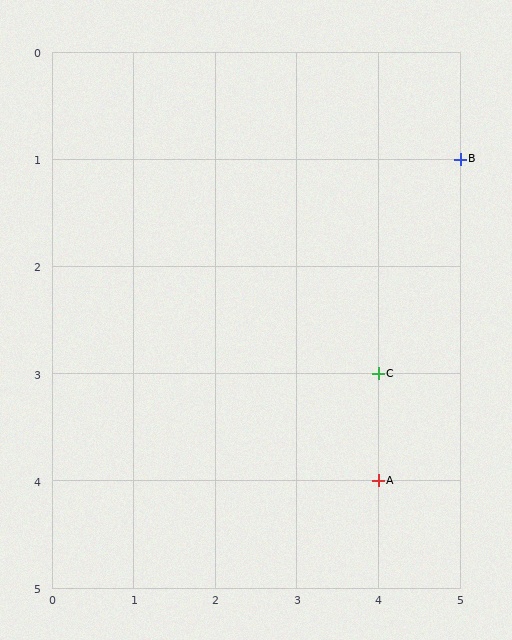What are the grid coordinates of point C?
Point C is at grid coordinates (4, 3).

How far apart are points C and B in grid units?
Points C and B are 1 column and 2 rows apart (about 2.2 grid units diagonally).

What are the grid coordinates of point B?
Point B is at grid coordinates (5, 1).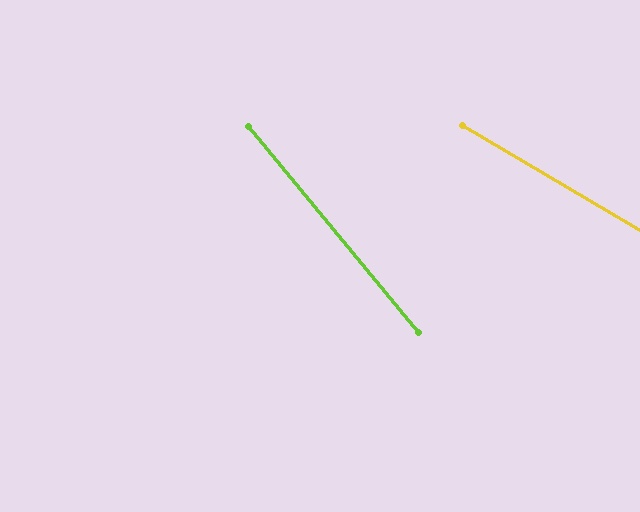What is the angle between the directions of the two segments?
Approximately 20 degrees.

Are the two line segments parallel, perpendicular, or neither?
Neither parallel nor perpendicular — they differ by about 20°.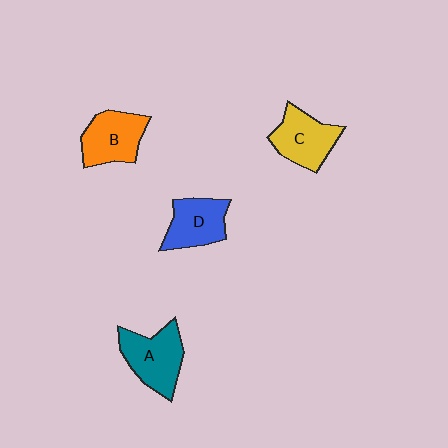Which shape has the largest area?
Shape A (teal).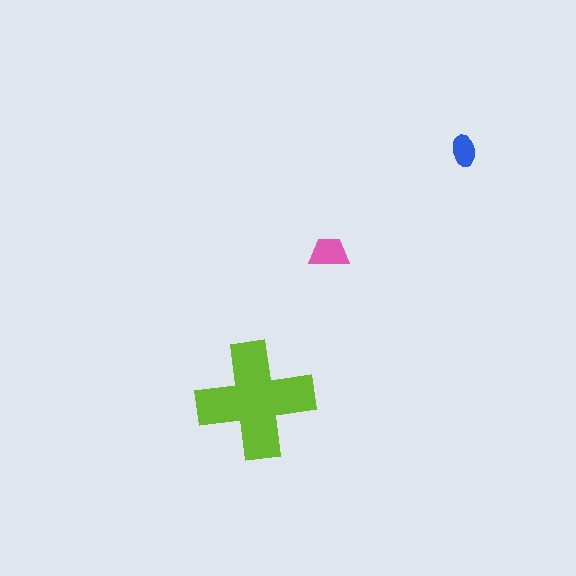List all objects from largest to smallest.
The lime cross, the pink trapezoid, the blue ellipse.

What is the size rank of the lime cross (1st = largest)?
1st.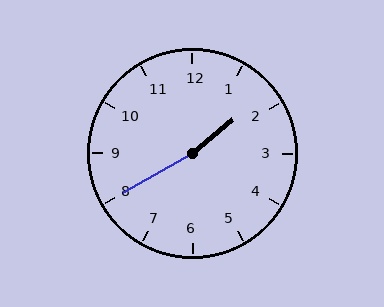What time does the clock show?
1:40.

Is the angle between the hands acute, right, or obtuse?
It is obtuse.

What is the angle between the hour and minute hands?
Approximately 170 degrees.